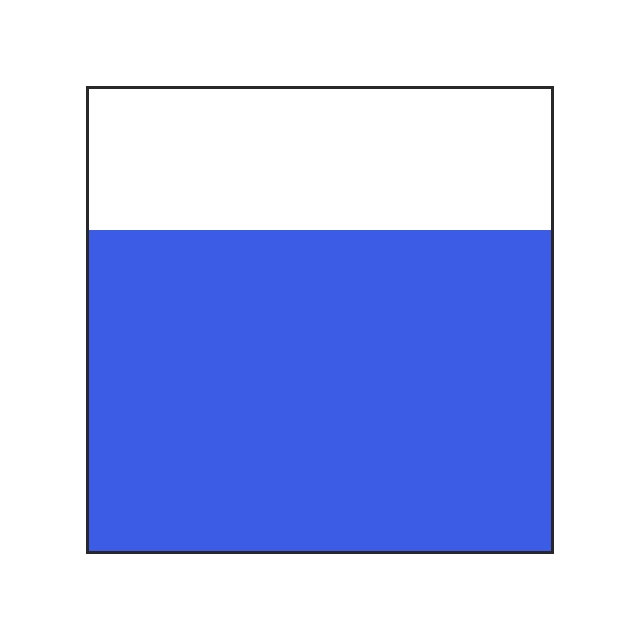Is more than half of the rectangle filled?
Yes.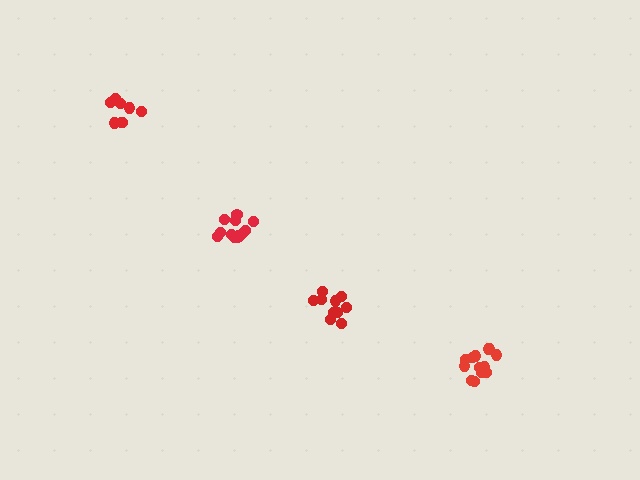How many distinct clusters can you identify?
There are 4 distinct clusters.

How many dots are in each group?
Group 1: 12 dots, Group 2: 10 dots, Group 3: 8 dots, Group 4: 13 dots (43 total).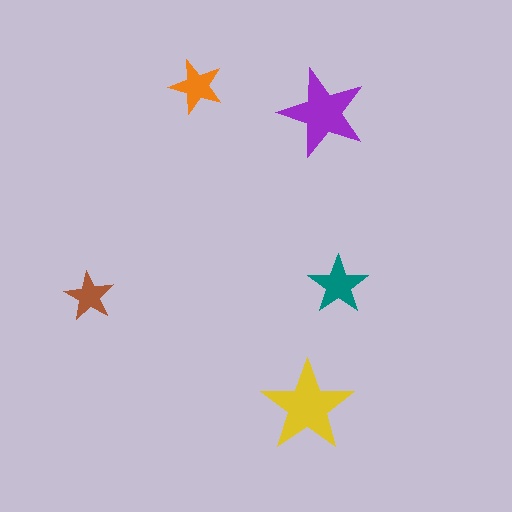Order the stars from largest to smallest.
the yellow one, the purple one, the teal one, the orange one, the brown one.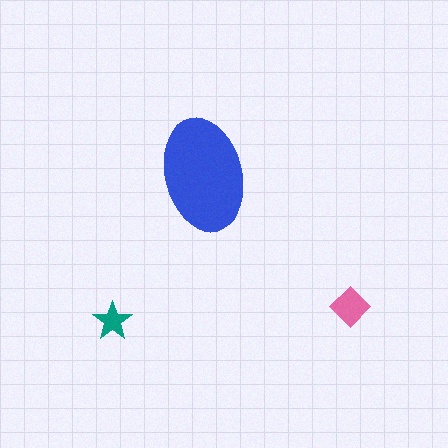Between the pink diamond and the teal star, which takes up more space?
The pink diamond.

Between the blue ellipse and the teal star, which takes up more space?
The blue ellipse.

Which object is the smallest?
The teal star.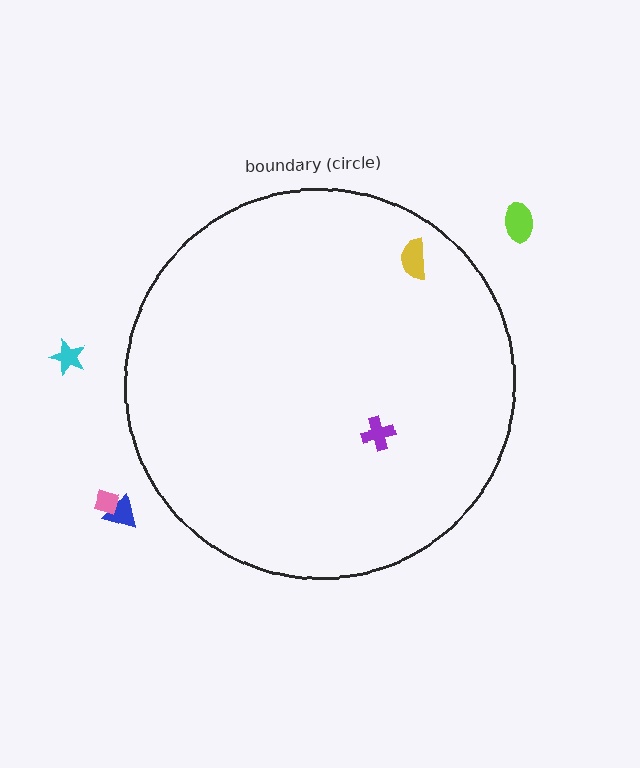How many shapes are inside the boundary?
2 inside, 4 outside.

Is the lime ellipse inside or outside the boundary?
Outside.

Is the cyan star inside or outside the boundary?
Outside.